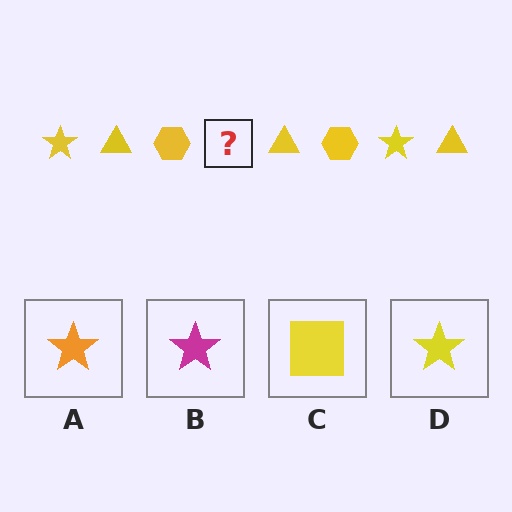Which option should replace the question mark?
Option D.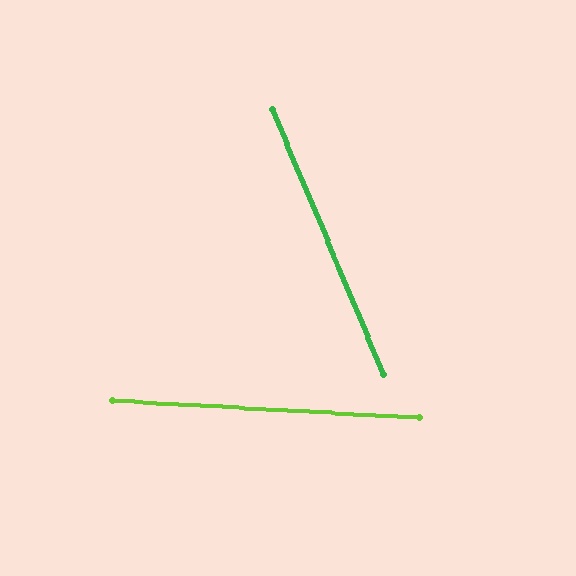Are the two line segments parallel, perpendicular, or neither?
Neither parallel nor perpendicular — they differ by about 64°.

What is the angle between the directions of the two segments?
Approximately 64 degrees.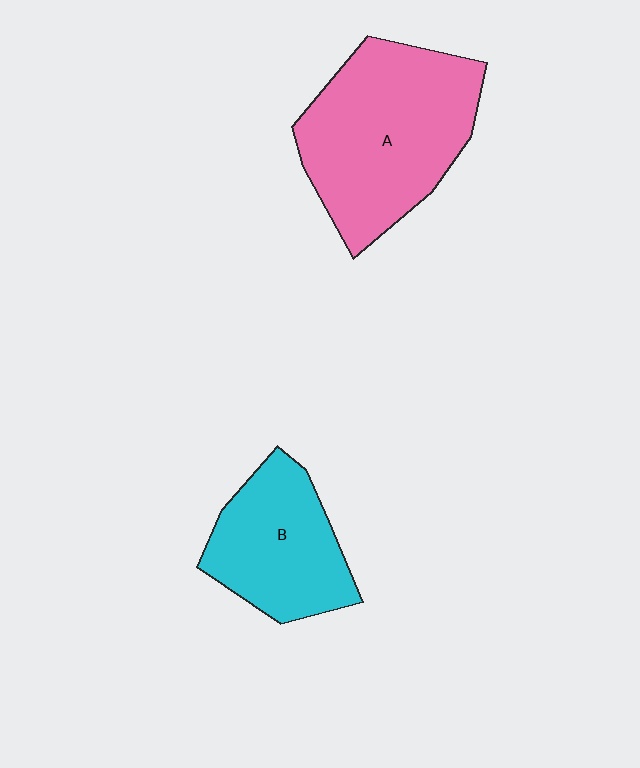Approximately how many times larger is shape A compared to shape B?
Approximately 1.6 times.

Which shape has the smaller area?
Shape B (cyan).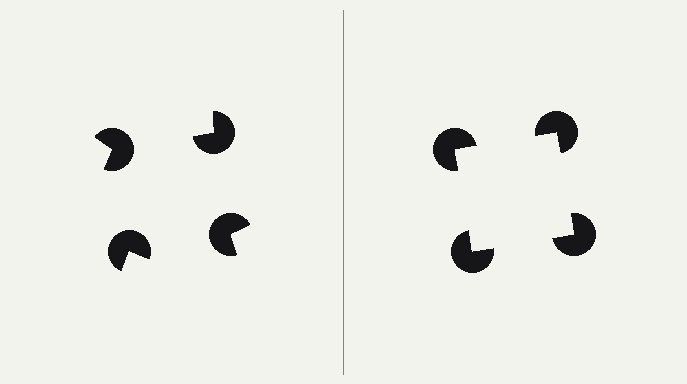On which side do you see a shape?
An illusory square appears on the right side. On the left side the wedge cuts are rotated, so no coherent shape forms.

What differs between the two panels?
The pac-man discs are positioned identically on both sides; only the wedge orientations differ. On the right they align to a square; on the left they are misaligned.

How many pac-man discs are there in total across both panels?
8 — 4 on each side.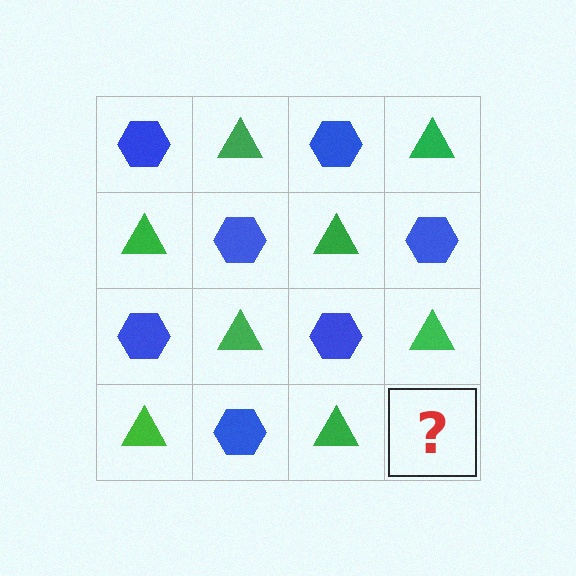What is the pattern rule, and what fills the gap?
The rule is that it alternates blue hexagon and green triangle in a checkerboard pattern. The gap should be filled with a blue hexagon.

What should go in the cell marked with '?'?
The missing cell should contain a blue hexagon.